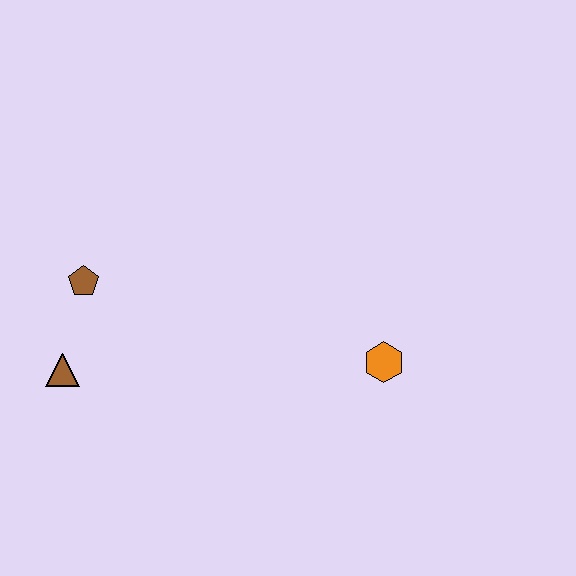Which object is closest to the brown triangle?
The brown pentagon is closest to the brown triangle.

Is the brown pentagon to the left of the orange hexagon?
Yes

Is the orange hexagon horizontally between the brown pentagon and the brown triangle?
No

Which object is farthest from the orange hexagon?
The brown triangle is farthest from the orange hexagon.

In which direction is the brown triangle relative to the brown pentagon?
The brown triangle is below the brown pentagon.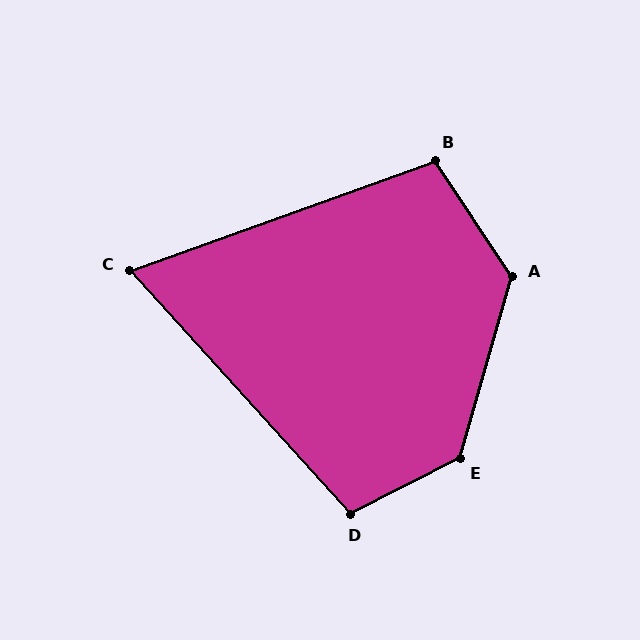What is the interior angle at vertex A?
Approximately 131 degrees (obtuse).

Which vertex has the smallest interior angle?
C, at approximately 68 degrees.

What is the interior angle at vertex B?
Approximately 104 degrees (obtuse).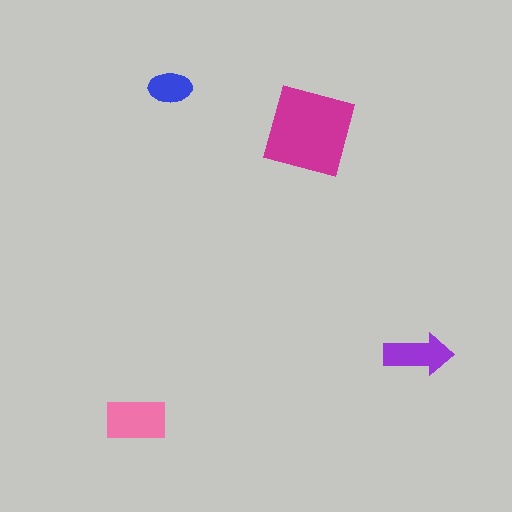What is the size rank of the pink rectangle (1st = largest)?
2nd.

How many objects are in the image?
There are 4 objects in the image.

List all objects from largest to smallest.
The magenta square, the pink rectangle, the purple arrow, the blue ellipse.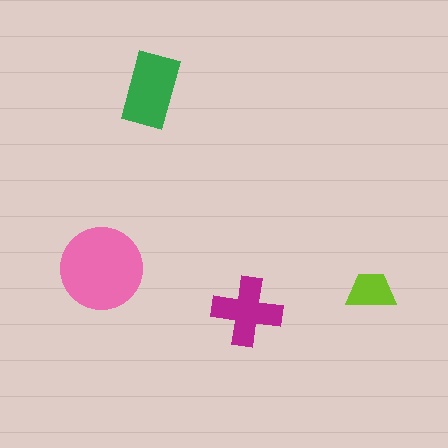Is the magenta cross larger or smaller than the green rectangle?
Smaller.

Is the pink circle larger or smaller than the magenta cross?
Larger.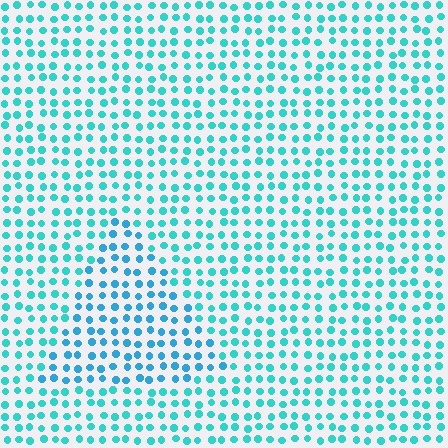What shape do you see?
I see a triangle.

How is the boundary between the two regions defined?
The boundary is defined purely by a slight shift in hue (about 22 degrees). Spacing, size, and orientation are identical on both sides.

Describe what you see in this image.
The image is filled with small cyan elements in a uniform arrangement. A triangle-shaped region is visible where the elements are tinted to a slightly different hue, forming a subtle color boundary.